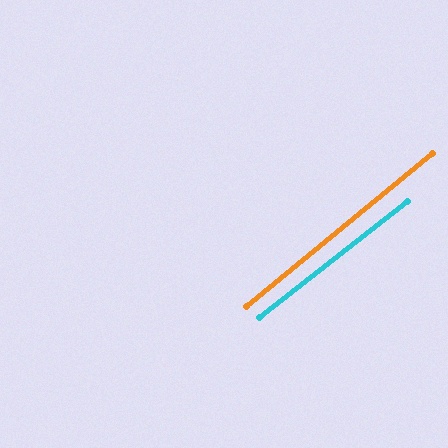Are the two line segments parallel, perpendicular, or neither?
Parallel — their directions differ by only 1.4°.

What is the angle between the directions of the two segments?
Approximately 1 degree.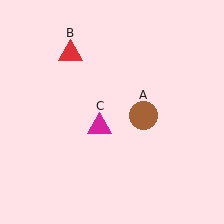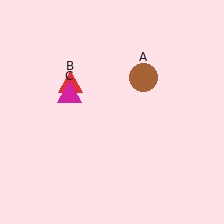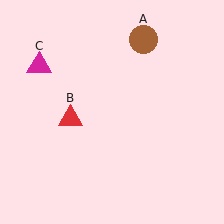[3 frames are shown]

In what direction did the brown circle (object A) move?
The brown circle (object A) moved up.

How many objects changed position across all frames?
3 objects changed position: brown circle (object A), red triangle (object B), magenta triangle (object C).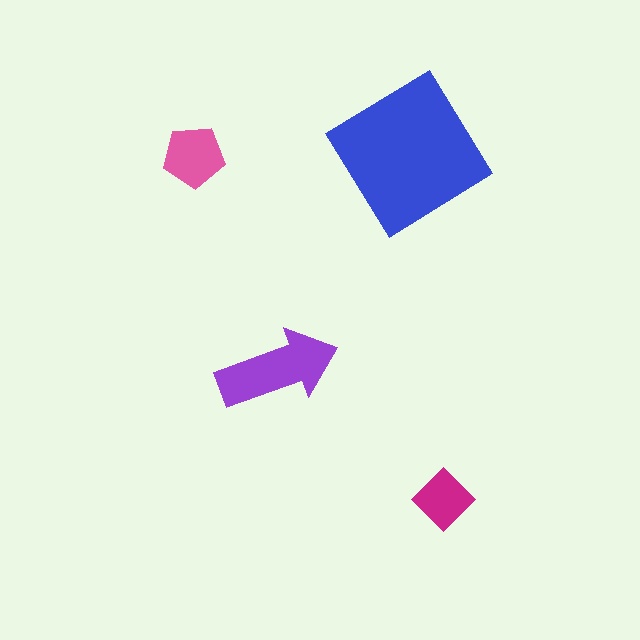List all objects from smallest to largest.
The magenta diamond, the pink pentagon, the purple arrow, the blue diamond.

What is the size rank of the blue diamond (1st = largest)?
1st.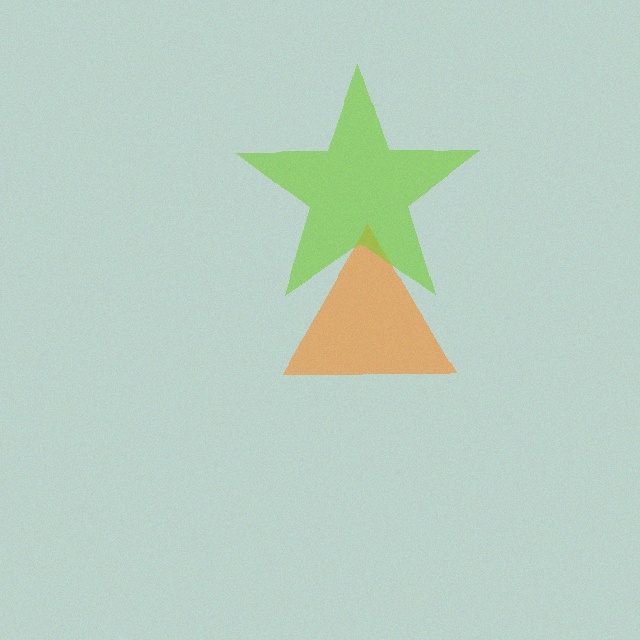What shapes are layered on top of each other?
The layered shapes are: an orange triangle, a lime star.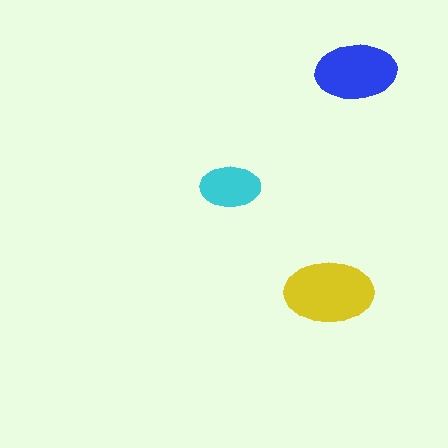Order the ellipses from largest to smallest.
the yellow one, the blue one, the cyan one.